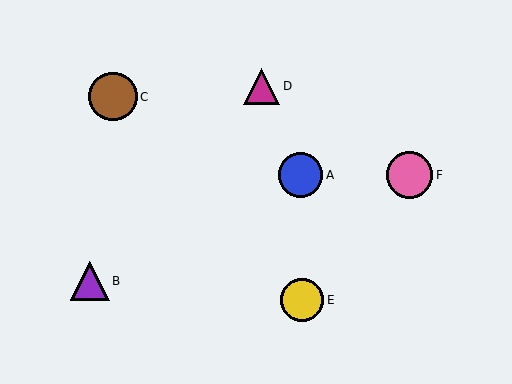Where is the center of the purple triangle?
The center of the purple triangle is at (90, 281).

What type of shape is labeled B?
Shape B is a purple triangle.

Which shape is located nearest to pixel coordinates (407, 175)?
The pink circle (labeled F) at (410, 175) is nearest to that location.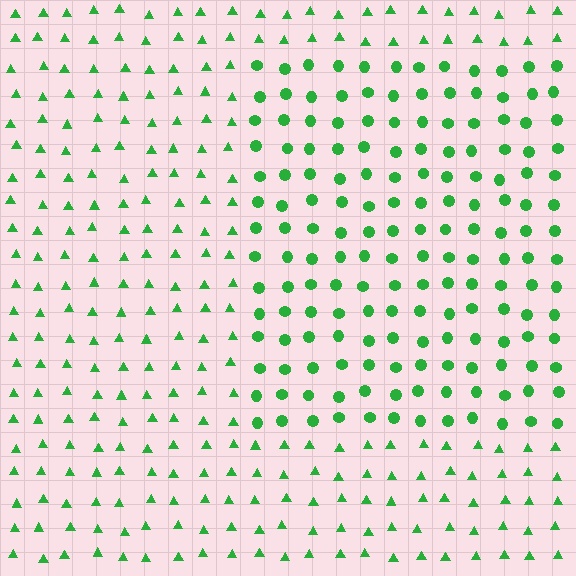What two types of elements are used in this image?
The image uses circles inside the rectangle region and triangles outside it.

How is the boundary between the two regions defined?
The boundary is defined by a change in element shape: circles inside vs. triangles outside. All elements share the same color and spacing.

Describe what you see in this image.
The image is filled with small green elements arranged in a uniform grid. A rectangle-shaped region contains circles, while the surrounding area contains triangles. The boundary is defined purely by the change in element shape.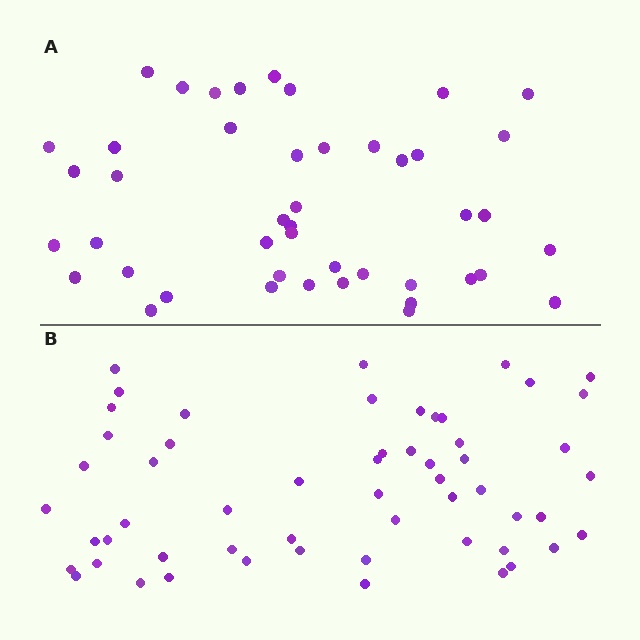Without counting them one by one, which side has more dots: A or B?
Region B (the bottom region) has more dots.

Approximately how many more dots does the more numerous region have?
Region B has roughly 12 or so more dots than region A.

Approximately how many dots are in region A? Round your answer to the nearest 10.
About 40 dots. (The exact count is 45, which rounds to 40.)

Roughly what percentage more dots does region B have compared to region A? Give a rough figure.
About 25% more.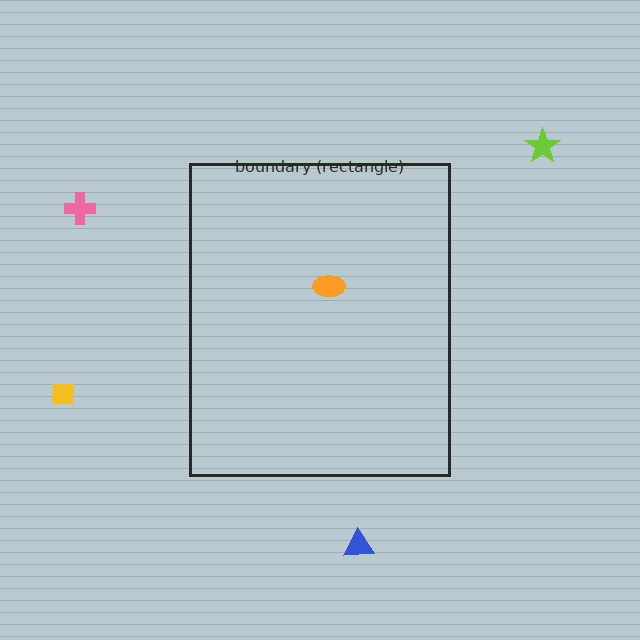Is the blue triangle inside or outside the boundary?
Outside.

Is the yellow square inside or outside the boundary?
Outside.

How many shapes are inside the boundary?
1 inside, 4 outside.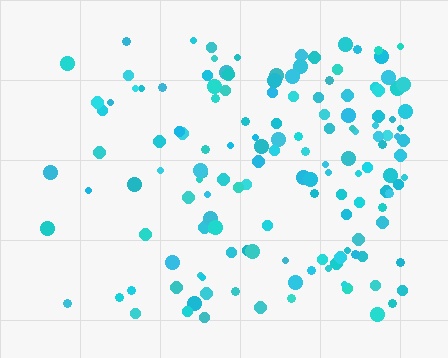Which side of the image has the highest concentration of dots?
The right.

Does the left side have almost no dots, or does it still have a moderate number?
Still a moderate number, just noticeably fewer than the right.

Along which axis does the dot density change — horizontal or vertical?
Horizontal.